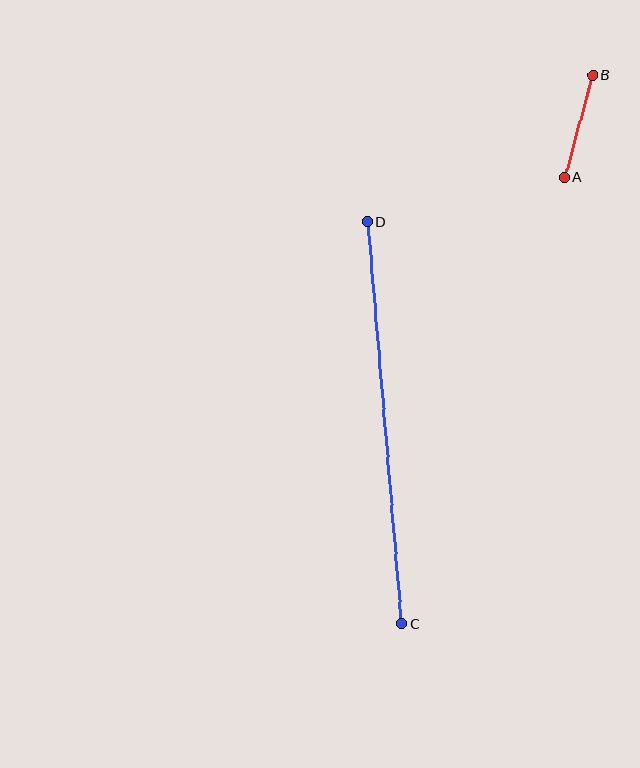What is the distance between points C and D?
The distance is approximately 403 pixels.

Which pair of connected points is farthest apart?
Points C and D are farthest apart.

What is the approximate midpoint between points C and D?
The midpoint is at approximately (385, 423) pixels.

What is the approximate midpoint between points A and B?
The midpoint is at approximately (579, 126) pixels.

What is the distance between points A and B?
The distance is approximately 106 pixels.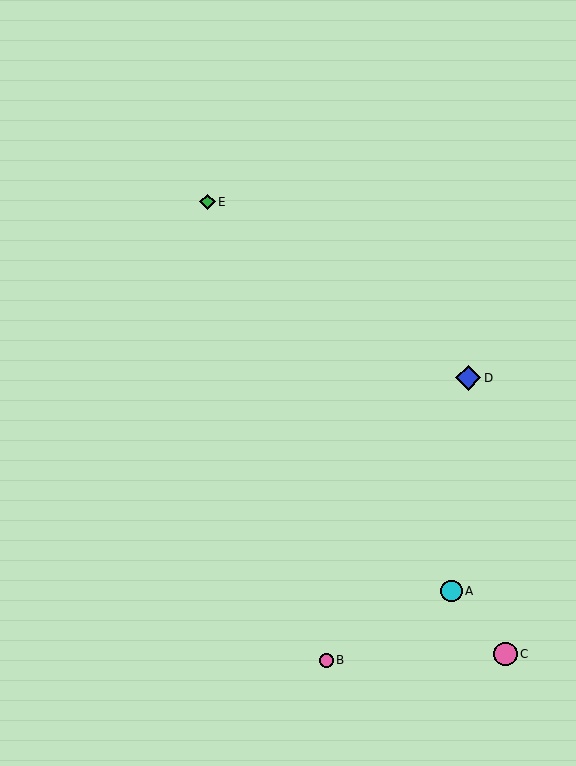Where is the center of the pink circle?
The center of the pink circle is at (505, 654).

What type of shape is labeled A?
Shape A is a cyan circle.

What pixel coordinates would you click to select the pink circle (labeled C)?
Click at (505, 654) to select the pink circle C.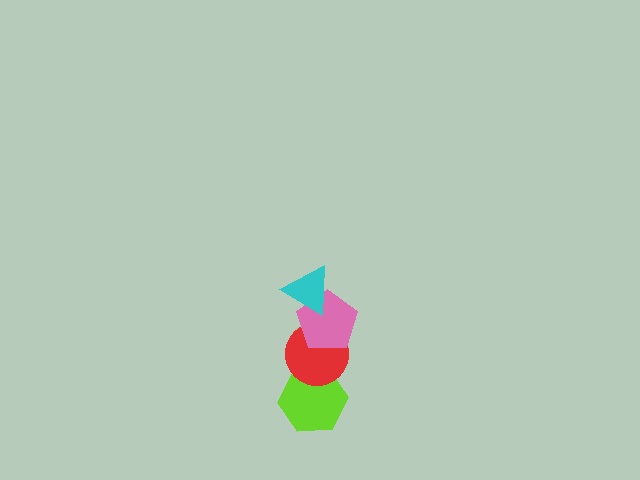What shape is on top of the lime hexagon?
The red circle is on top of the lime hexagon.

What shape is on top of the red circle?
The pink pentagon is on top of the red circle.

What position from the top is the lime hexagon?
The lime hexagon is 4th from the top.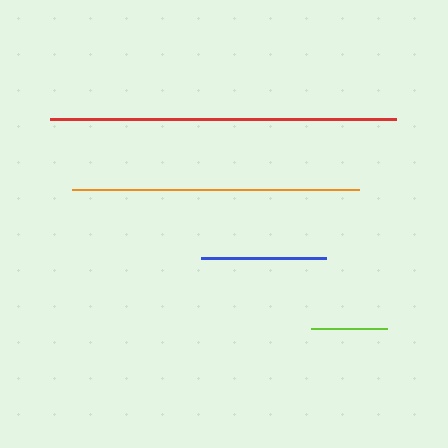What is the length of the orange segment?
The orange segment is approximately 287 pixels long.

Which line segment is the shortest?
The lime line is the shortest at approximately 75 pixels.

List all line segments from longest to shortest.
From longest to shortest: red, orange, blue, lime.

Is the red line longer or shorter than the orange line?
The red line is longer than the orange line.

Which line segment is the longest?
The red line is the longest at approximately 347 pixels.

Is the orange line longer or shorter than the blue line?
The orange line is longer than the blue line.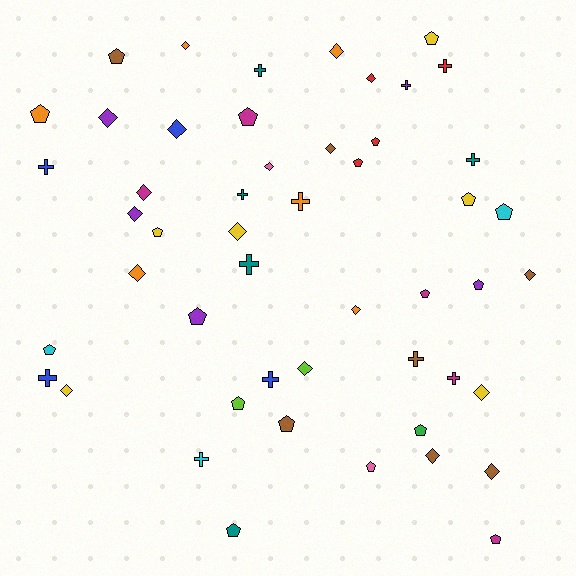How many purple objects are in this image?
There are 5 purple objects.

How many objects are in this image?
There are 50 objects.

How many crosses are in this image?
There are 13 crosses.